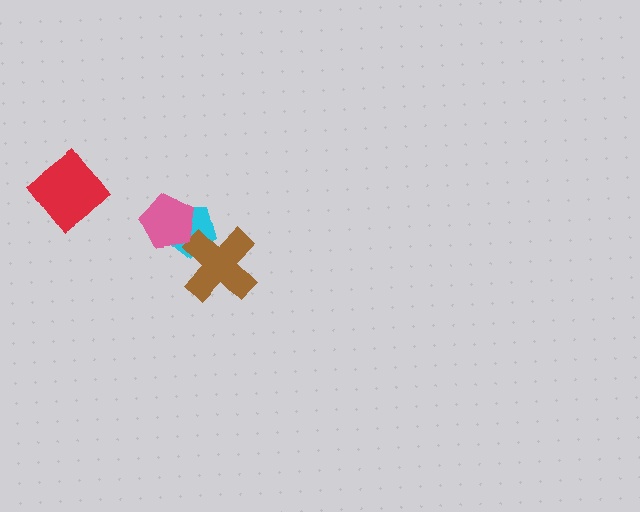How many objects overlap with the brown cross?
1 object overlaps with the brown cross.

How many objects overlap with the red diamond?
0 objects overlap with the red diamond.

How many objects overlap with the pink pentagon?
1 object overlaps with the pink pentagon.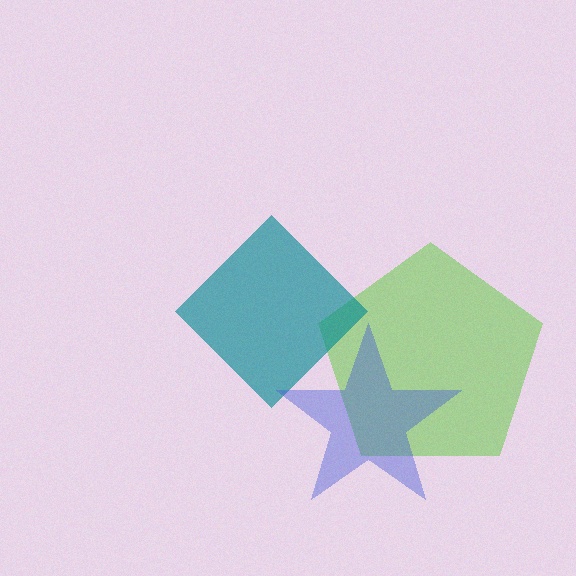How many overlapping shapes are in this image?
There are 3 overlapping shapes in the image.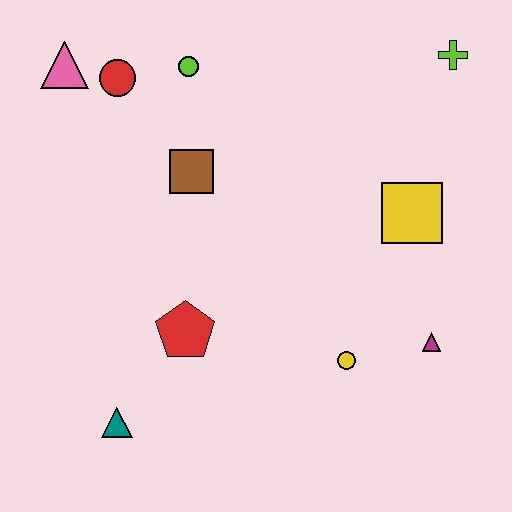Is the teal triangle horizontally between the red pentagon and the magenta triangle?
No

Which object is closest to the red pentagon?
The teal triangle is closest to the red pentagon.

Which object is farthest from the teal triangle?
The lime cross is farthest from the teal triangle.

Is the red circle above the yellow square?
Yes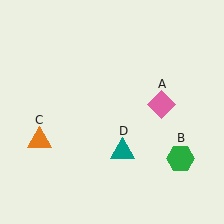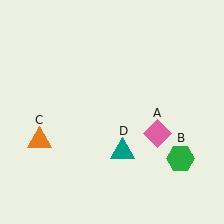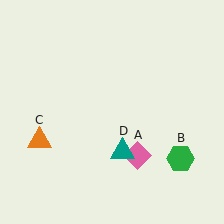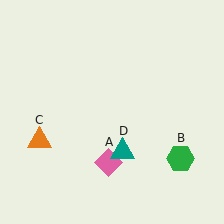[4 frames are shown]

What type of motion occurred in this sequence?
The pink diamond (object A) rotated clockwise around the center of the scene.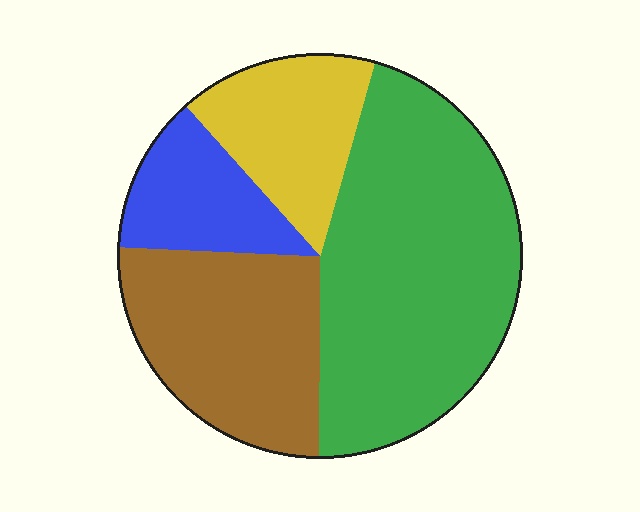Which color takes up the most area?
Green, at roughly 45%.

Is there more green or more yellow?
Green.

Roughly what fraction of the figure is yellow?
Yellow takes up less than a quarter of the figure.